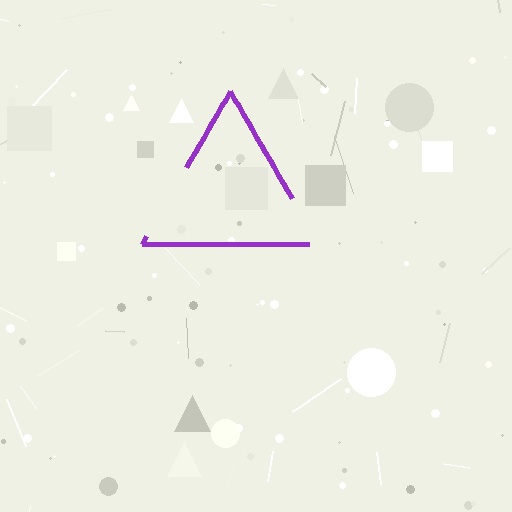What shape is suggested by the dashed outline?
The dashed outline suggests a triangle.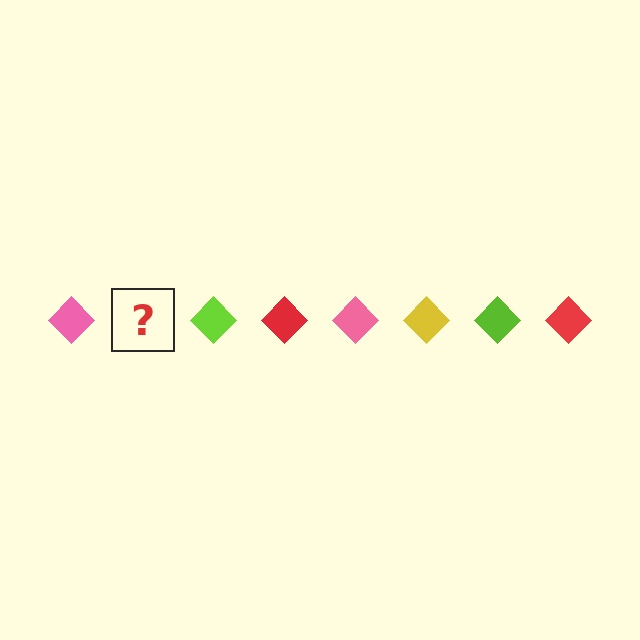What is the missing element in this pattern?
The missing element is a yellow diamond.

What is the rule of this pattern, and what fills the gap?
The rule is that the pattern cycles through pink, yellow, lime, red diamonds. The gap should be filled with a yellow diamond.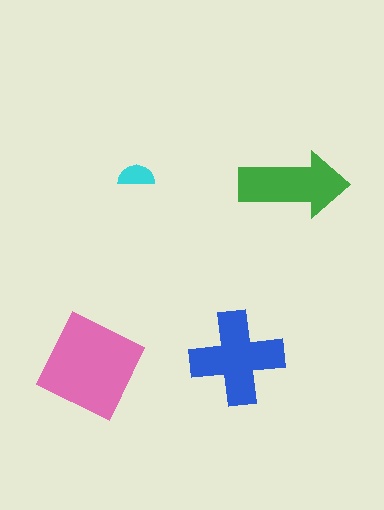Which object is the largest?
The pink square.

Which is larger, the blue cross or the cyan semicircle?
The blue cross.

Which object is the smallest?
The cyan semicircle.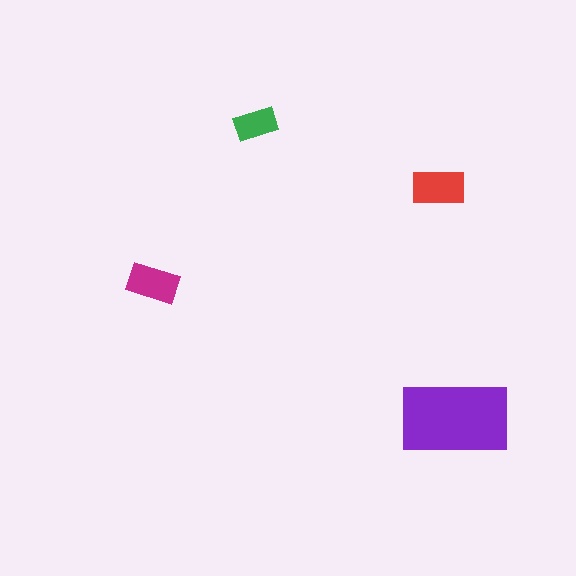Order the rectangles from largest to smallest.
the purple one, the red one, the magenta one, the green one.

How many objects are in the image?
There are 4 objects in the image.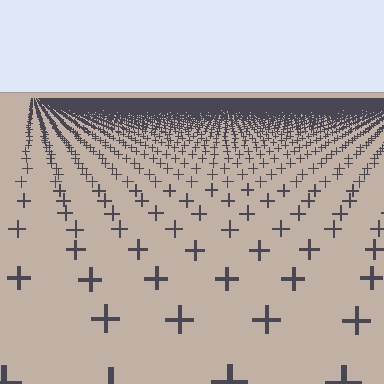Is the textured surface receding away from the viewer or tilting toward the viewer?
The surface is receding away from the viewer. Texture elements get smaller and denser toward the top.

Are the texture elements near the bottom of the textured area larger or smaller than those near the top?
Larger. Near the bottom, elements are closer to the viewer and appear at a bigger on-screen size.